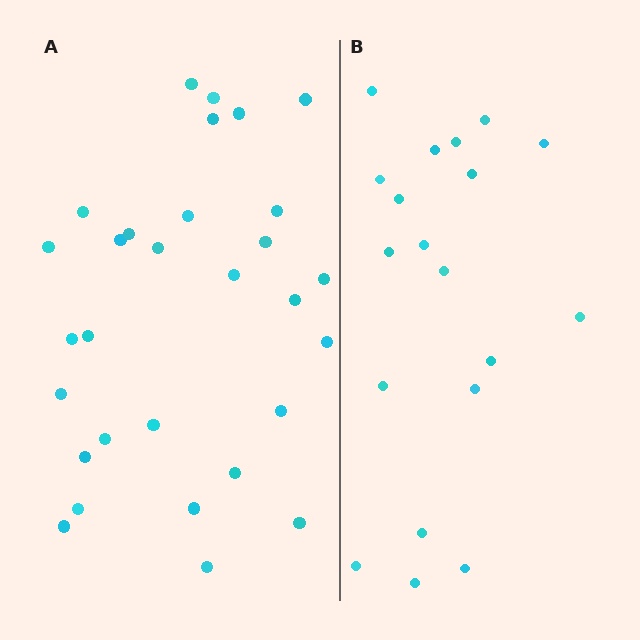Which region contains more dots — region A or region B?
Region A (the left region) has more dots.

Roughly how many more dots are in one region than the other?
Region A has roughly 12 or so more dots than region B.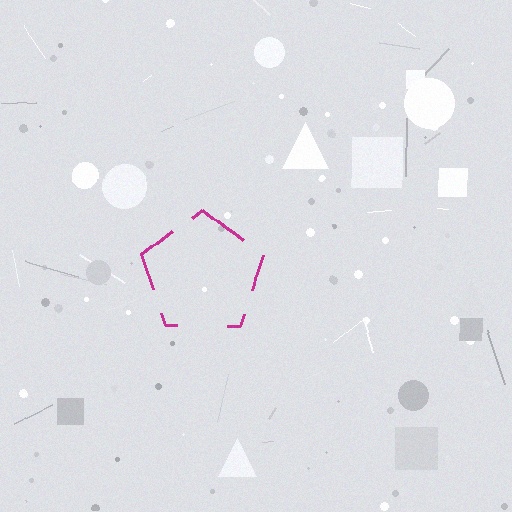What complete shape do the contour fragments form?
The contour fragments form a pentagon.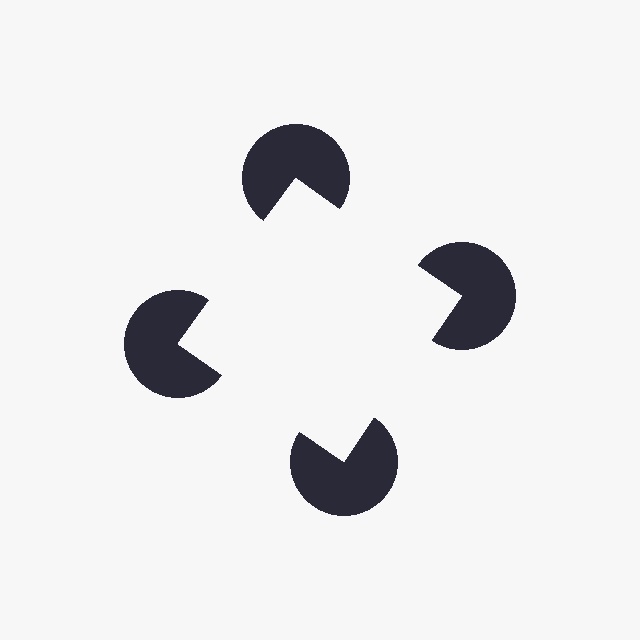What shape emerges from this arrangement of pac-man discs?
An illusory square — its edges are inferred from the aligned wedge cuts in the pac-man discs, not physically drawn.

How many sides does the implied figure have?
4 sides.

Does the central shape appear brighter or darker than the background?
It typically appears slightly brighter than the background, even though no actual brightness change is drawn.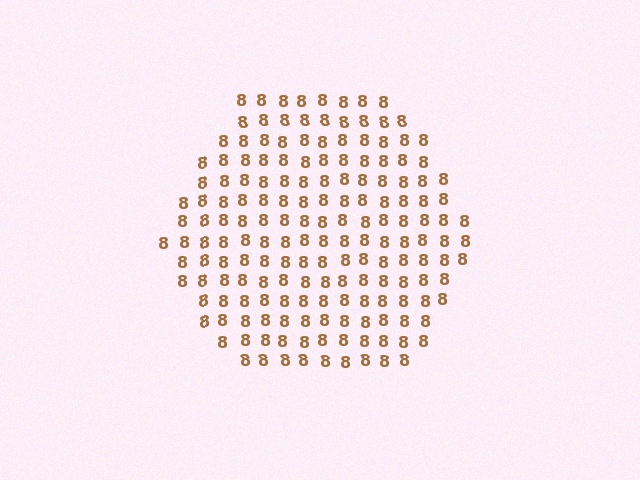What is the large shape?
The large shape is a hexagon.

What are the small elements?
The small elements are digit 8's.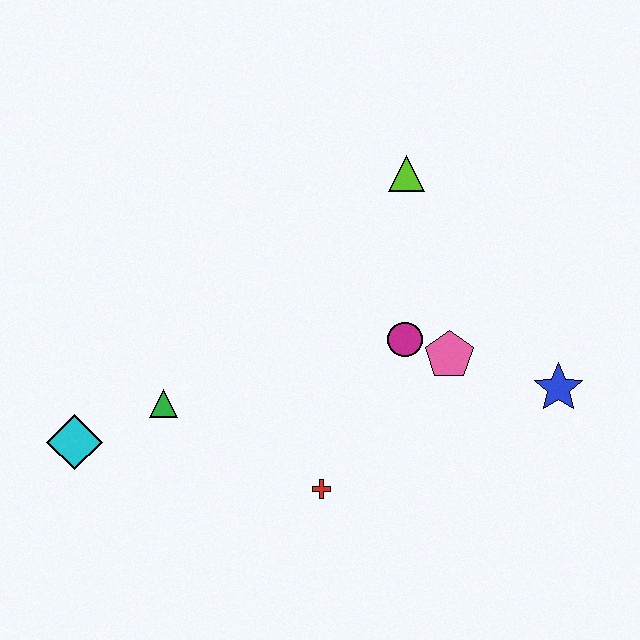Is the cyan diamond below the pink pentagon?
Yes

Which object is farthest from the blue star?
The cyan diamond is farthest from the blue star.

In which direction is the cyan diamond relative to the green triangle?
The cyan diamond is to the left of the green triangle.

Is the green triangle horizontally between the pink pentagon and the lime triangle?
No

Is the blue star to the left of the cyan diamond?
No